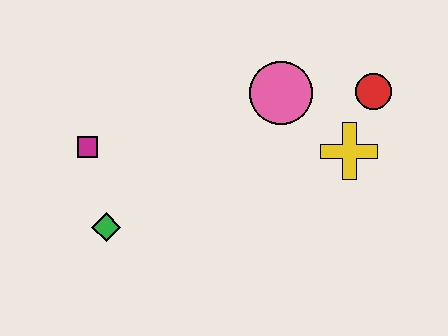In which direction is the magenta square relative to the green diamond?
The magenta square is above the green diamond.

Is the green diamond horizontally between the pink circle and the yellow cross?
No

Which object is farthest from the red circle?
The green diamond is farthest from the red circle.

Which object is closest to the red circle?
The yellow cross is closest to the red circle.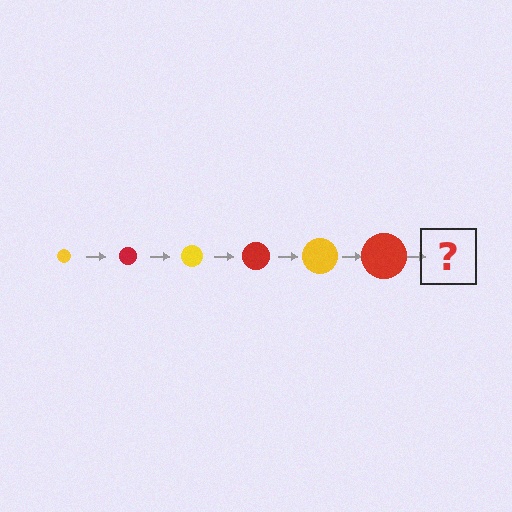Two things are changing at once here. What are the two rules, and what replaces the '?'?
The two rules are that the circle grows larger each step and the color cycles through yellow and red. The '?' should be a yellow circle, larger than the previous one.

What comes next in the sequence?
The next element should be a yellow circle, larger than the previous one.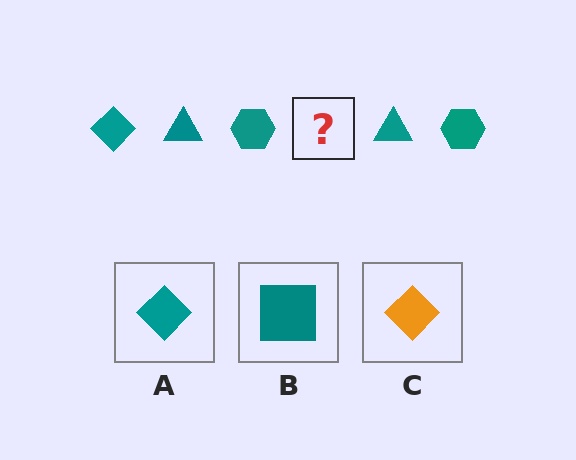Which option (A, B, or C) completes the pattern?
A.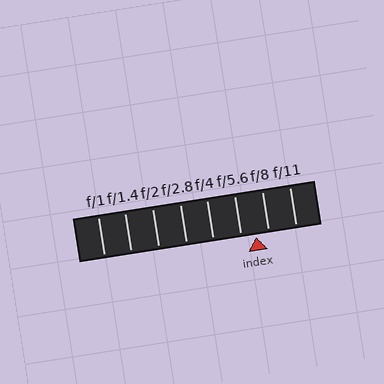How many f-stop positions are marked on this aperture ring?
There are 8 f-stop positions marked.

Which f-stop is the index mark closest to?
The index mark is closest to f/8.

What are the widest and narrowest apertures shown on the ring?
The widest aperture shown is f/1 and the narrowest is f/11.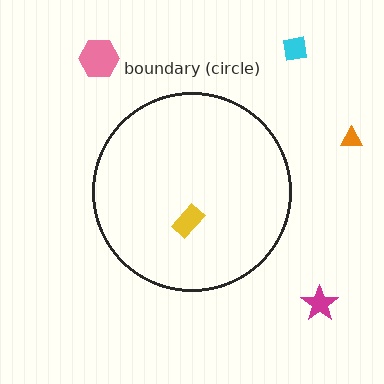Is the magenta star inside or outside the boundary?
Outside.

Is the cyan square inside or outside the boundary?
Outside.